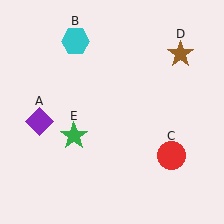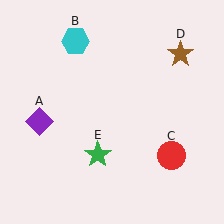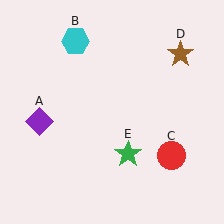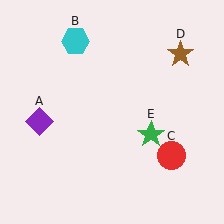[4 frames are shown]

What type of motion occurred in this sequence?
The green star (object E) rotated counterclockwise around the center of the scene.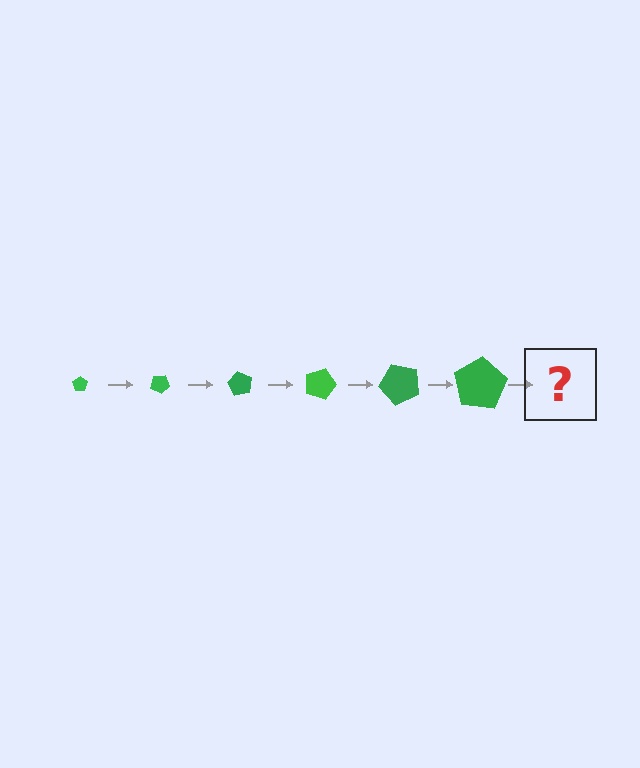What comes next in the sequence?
The next element should be a pentagon, larger than the previous one and rotated 180 degrees from the start.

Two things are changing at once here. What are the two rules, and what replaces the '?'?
The two rules are that the pentagon grows larger each step and it rotates 30 degrees each step. The '?' should be a pentagon, larger than the previous one and rotated 180 degrees from the start.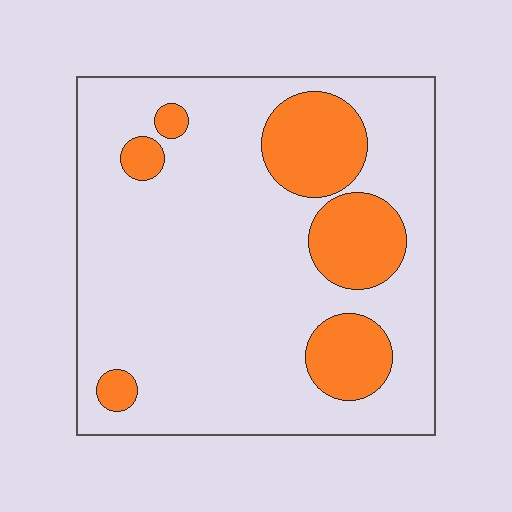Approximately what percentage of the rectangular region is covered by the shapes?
Approximately 20%.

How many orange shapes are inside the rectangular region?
6.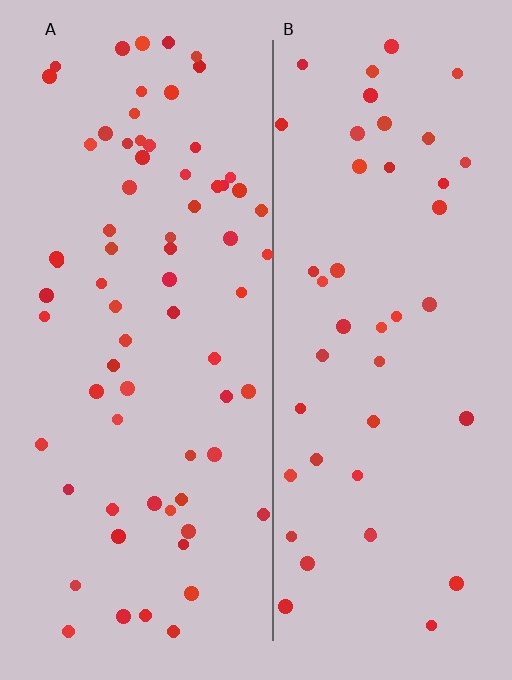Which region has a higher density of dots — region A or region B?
A (the left).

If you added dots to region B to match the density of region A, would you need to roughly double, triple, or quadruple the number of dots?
Approximately double.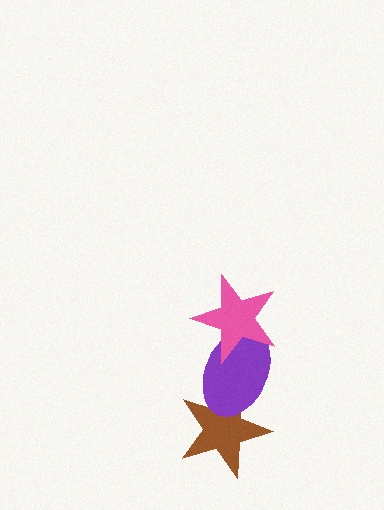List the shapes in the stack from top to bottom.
From top to bottom: the pink star, the purple ellipse, the brown star.